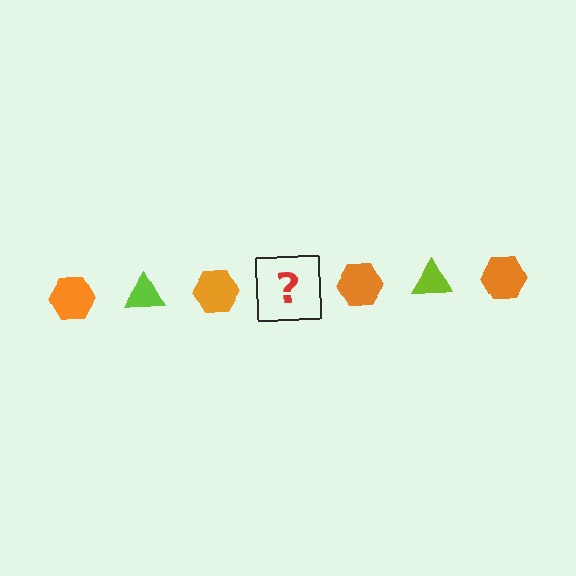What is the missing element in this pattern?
The missing element is a lime triangle.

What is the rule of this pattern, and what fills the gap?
The rule is that the pattern alternates between orange hexagon and lime triangle. The gap should be filled with a lime triangle.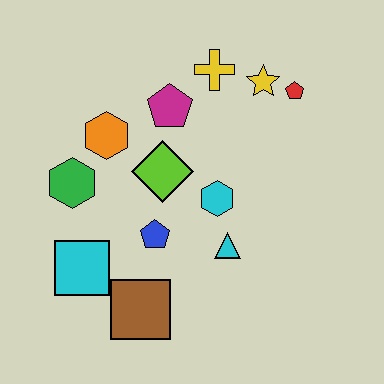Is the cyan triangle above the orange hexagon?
No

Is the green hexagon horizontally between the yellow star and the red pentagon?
No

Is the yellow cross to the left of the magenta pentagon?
No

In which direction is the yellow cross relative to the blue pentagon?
The yellow cross is above the blue pentagon.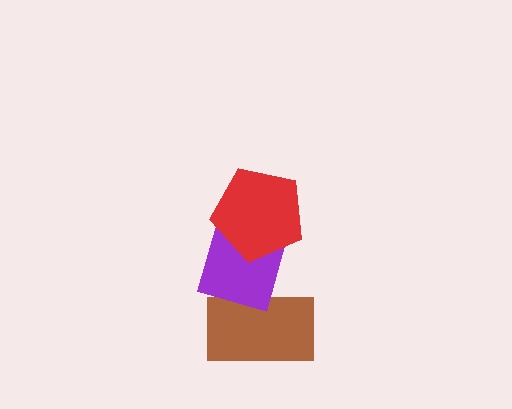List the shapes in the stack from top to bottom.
From top to bottom: the red pentagon, the purple diamond, the brown rectangle.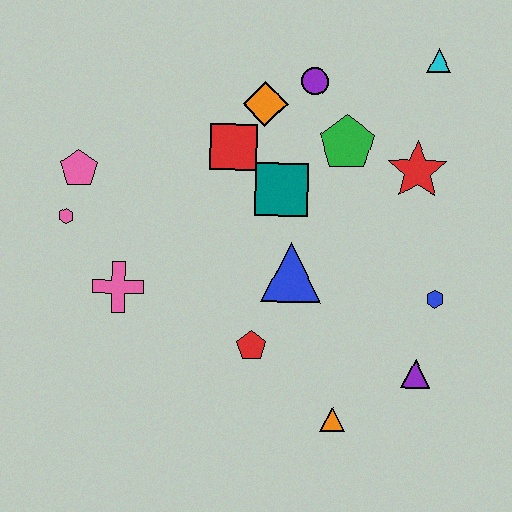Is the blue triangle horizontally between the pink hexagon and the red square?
No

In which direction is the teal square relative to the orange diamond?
The teal square is below the orange diamond.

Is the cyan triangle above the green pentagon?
Yes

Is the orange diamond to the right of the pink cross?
Yes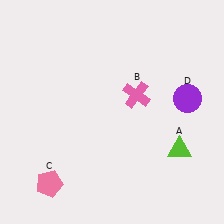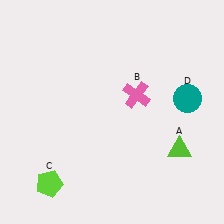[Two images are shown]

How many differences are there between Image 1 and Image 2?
There are 2 differences between the two images.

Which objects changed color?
C changed from pink to lime. D changed from purple to teal.